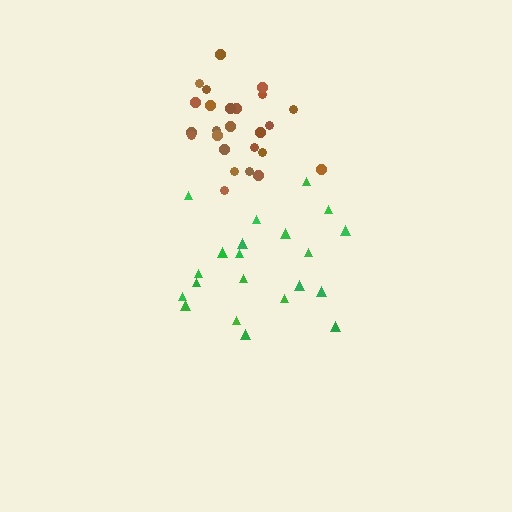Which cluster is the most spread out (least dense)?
Green.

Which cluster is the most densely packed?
Brown.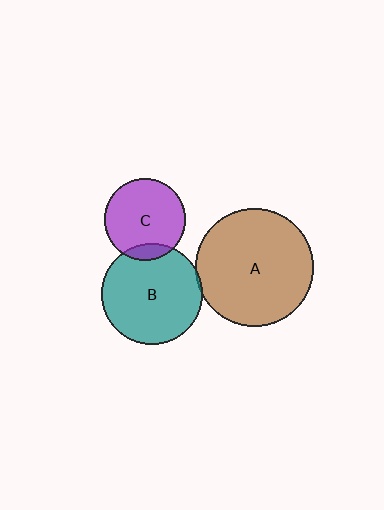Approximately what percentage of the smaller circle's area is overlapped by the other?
Approximately 5%.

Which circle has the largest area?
Circle A (brown).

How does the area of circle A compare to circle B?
Approximately 1.4 times.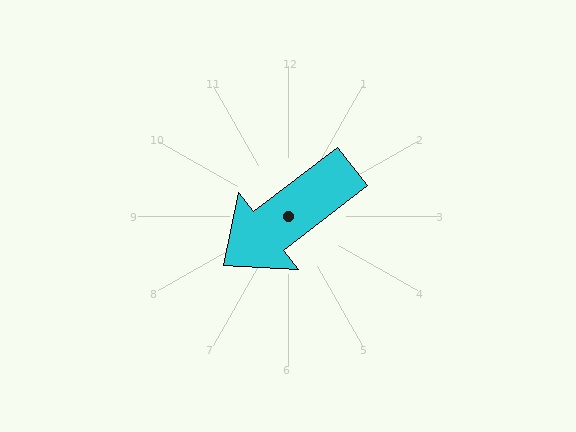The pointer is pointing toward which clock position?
Roughly 8 o'clock.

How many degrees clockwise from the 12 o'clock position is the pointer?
Approximately 232 degrees.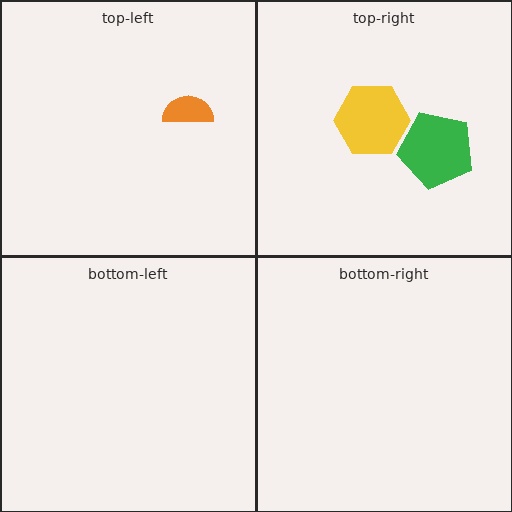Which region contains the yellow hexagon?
The top-right region.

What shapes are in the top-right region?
The green pentagon, the yellow hexagon.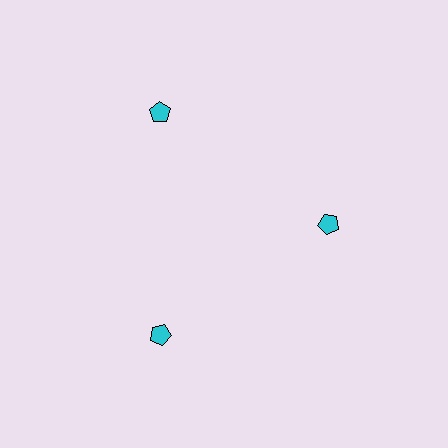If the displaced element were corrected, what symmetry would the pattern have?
It would have 3-fold rotational symmetry — the pattern would map onto itself every 120 degrees.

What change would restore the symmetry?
The symmetry would be restored by moving it outward, back onto the ring so that all 3 pentagons sit at equal angles and equal distance from the center.